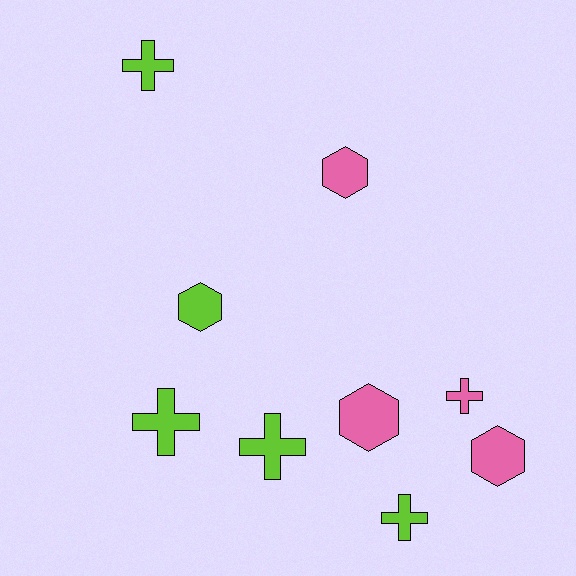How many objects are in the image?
There are 9 objects.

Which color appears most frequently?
Lime, with 5 objects.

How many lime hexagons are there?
There is 1 lime hexagon.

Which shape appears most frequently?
Cross, with 5 objects.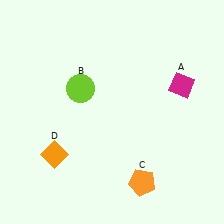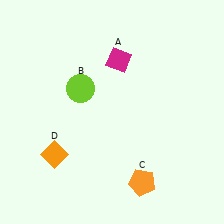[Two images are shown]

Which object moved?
The magenta diamond (A) moved left.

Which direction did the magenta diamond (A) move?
The magenta diamond (A) moved left.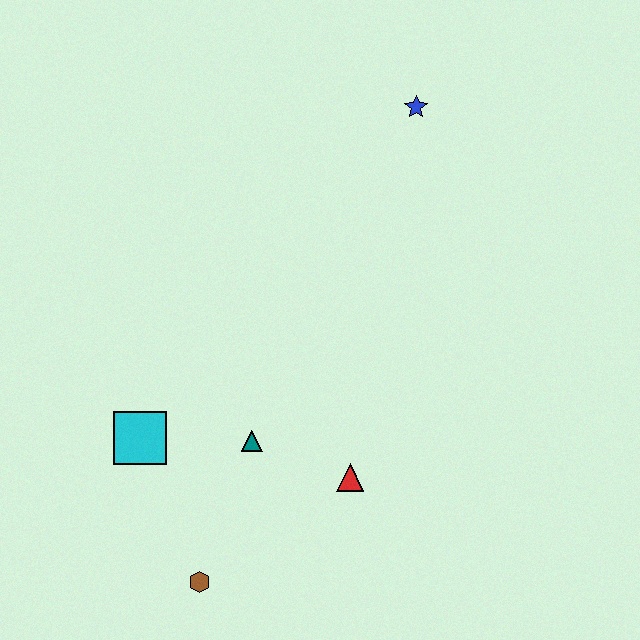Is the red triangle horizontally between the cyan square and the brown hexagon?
No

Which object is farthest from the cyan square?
The blue star is farthest from the cyan square.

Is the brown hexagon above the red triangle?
No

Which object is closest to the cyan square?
The teal triangle is closest to the cyan square.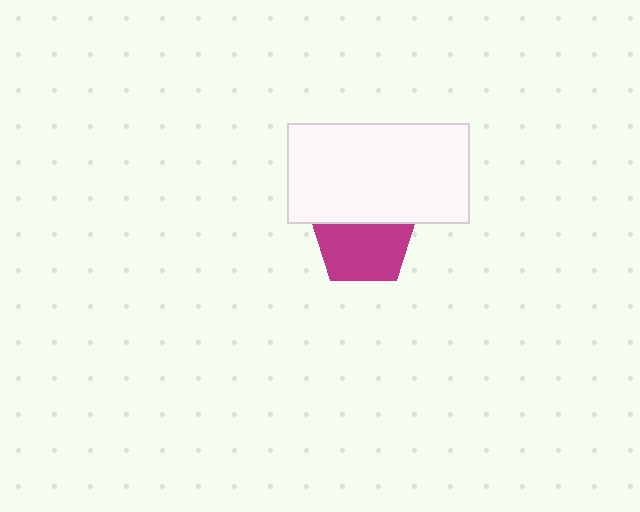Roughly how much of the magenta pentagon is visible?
About half of it is visible (roughly 65%).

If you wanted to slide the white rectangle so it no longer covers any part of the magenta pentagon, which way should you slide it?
Slide it up — that is the most direct way to separate the two shapes.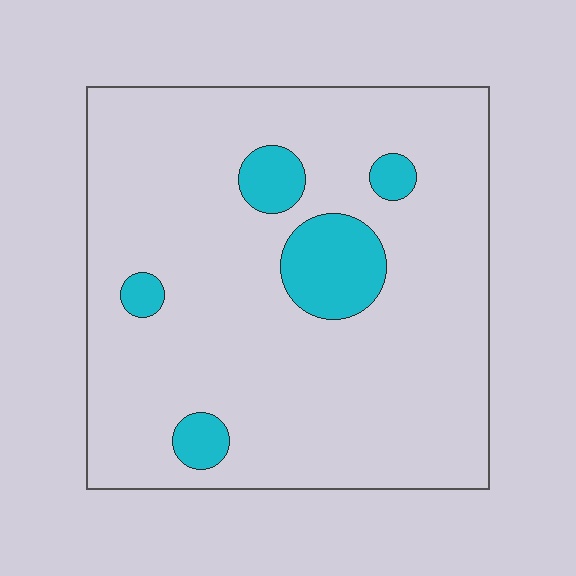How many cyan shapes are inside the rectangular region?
5.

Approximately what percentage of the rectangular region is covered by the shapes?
Approximately 10%.